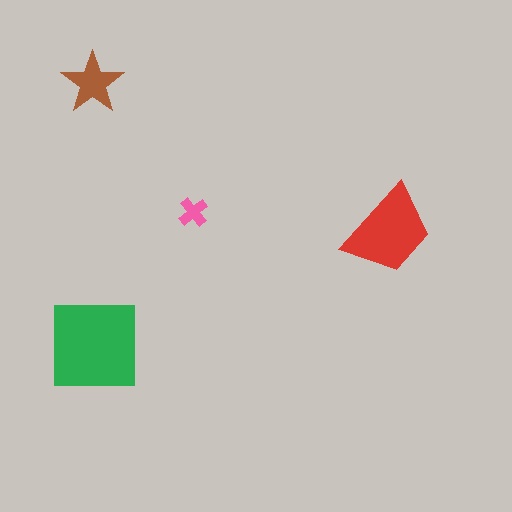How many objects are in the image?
There are 4 objects in the image.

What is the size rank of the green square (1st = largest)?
1st.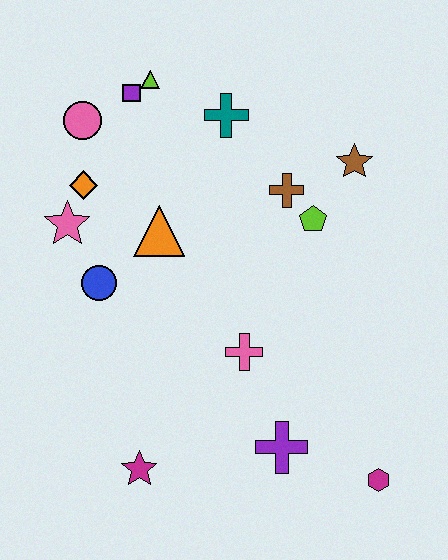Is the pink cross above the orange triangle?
No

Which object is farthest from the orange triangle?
The magenta hexagon is farthest from the orange triangle.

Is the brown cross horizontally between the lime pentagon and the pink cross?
Yes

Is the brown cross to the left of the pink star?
No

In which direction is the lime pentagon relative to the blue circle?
The lime pentagon is to the right of the blue circle.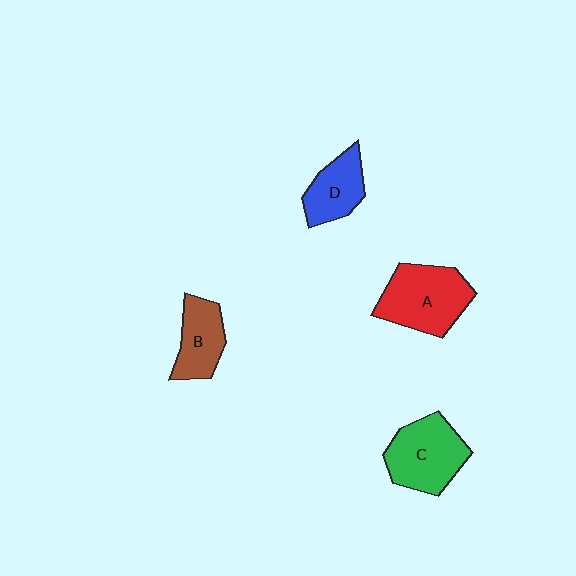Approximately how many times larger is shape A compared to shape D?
Approximately 1.6 times.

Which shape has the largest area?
Shape A (red).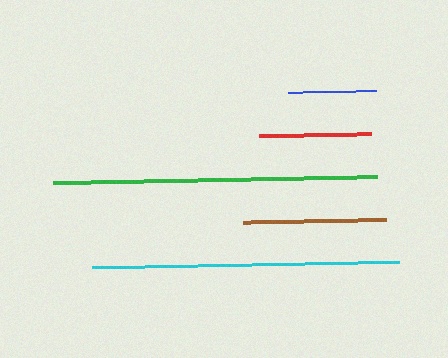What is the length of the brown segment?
The brown segment is approximately 143 pixels long.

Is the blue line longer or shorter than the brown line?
The brown line is longer than the blue line.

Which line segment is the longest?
The green line is the longest at approximately 324 pixels.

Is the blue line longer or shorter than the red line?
The red line is longer than the blue line.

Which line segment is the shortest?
The blue line is the shortest at approximately 89 pixels.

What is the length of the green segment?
The green segment is approximately 324 pixels long.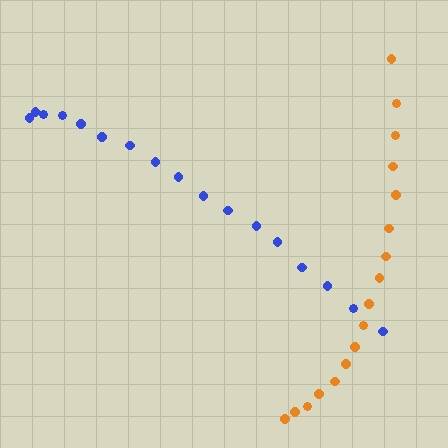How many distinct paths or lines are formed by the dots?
There are 2 distinct paths.